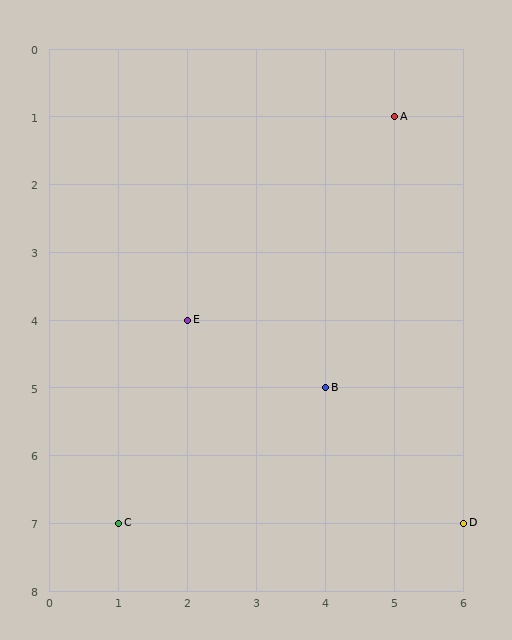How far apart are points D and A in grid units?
Points D and A are 1 column and 6 rows apart (about 6.1 grid units diagonally).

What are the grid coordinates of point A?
Point A is at grid coordinates (5, 1).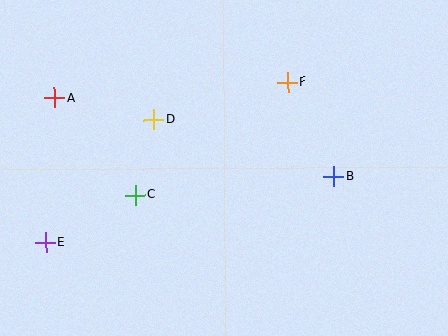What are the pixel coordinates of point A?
Point A is at (54, 98).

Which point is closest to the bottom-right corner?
Point B is closest to the bottom-right corner.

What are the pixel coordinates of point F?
Point F is at (288, 82).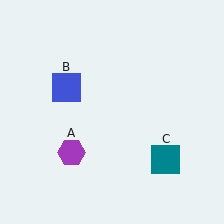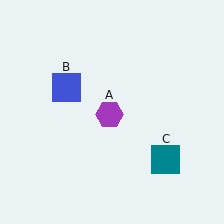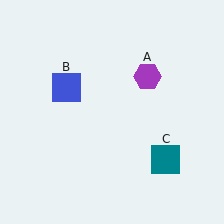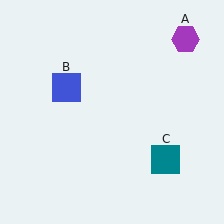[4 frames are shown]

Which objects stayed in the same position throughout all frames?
Blue square (object B) and teal square (object C) remained stationary.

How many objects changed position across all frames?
1 object changed position: purple hexagon (object A).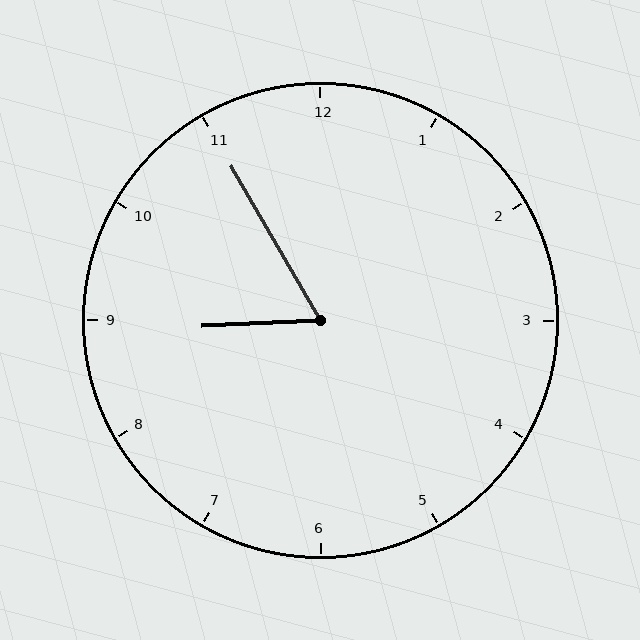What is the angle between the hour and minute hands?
Approximately 62 degrees.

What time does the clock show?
8:55.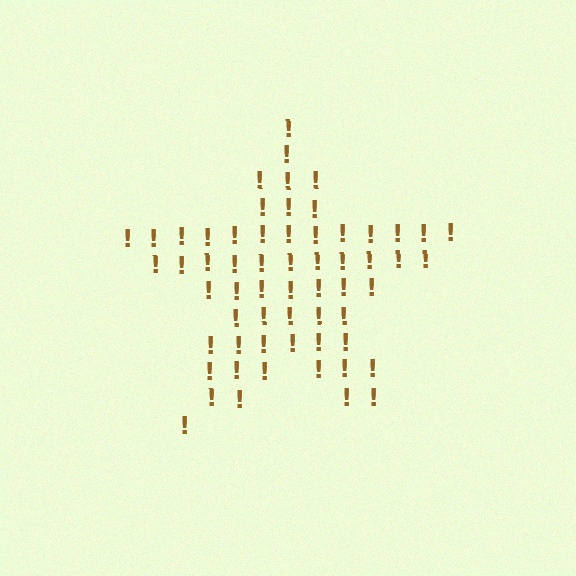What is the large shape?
The large shape is a star.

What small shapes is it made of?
It is made of small exclamation marks.